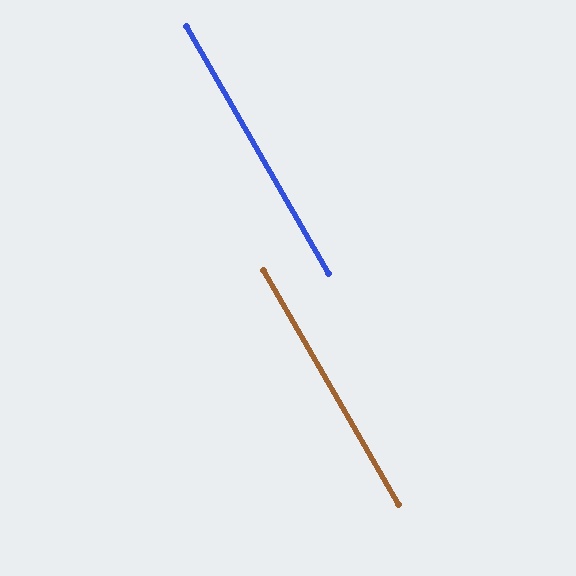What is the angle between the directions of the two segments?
Approximately 0 degrees.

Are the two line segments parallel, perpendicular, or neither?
Parallel — their directions differ by only 0.3°.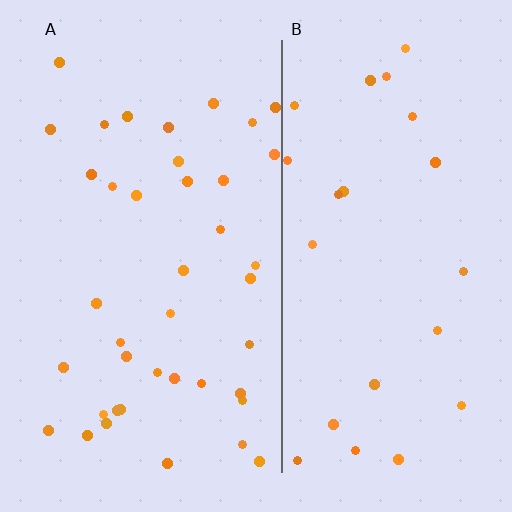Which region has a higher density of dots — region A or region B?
A (the left).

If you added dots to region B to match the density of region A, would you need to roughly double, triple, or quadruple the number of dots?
Approximately double.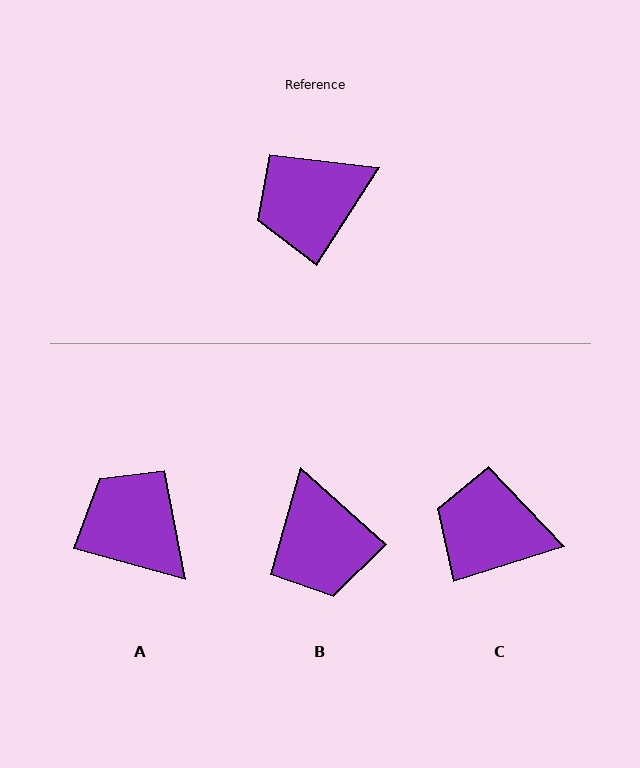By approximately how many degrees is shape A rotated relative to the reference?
Approximately 72 degrees clockwise.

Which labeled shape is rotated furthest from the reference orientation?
B, about 81 degrees away.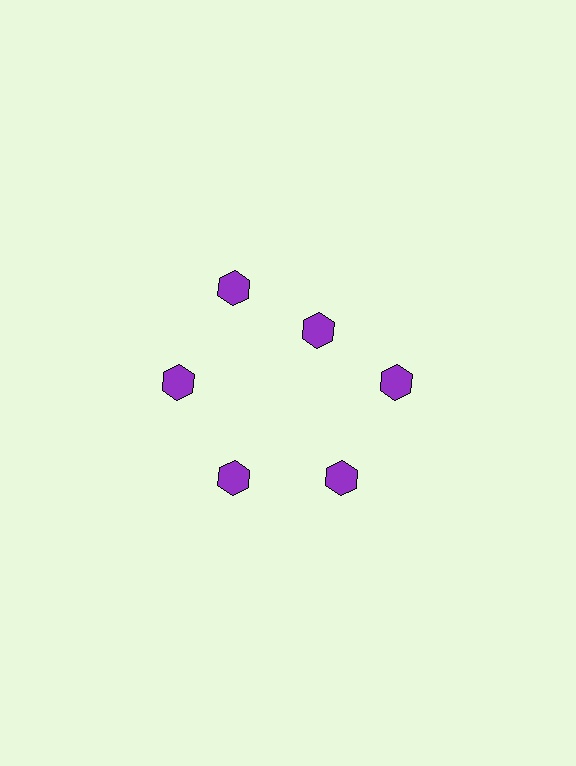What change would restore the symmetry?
The symmetry would be restored by moving it outward, back onto the ring so that all 6 hexagons sit at equal angles and equal distance from the center.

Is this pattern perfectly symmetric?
No. The 6 purple hexagons are arranged in a ring, but one element near the 1 o'clock position is pulled inward toward the center, breaking the 6-fold rotational symmetry.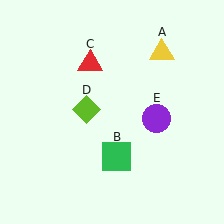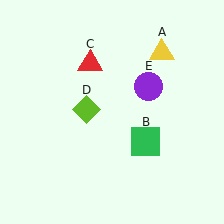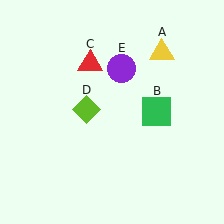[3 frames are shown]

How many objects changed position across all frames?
2 objects changed position: green square (object B), purple circle (object E).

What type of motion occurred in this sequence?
The green square (object B), purple circle (object E) rotated counterclockwise around the center of the scene.